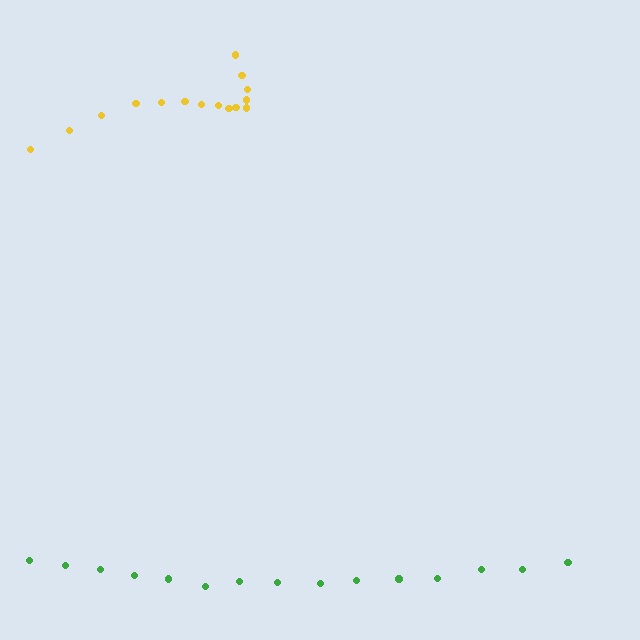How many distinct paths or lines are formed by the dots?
There are 2 distinct paths.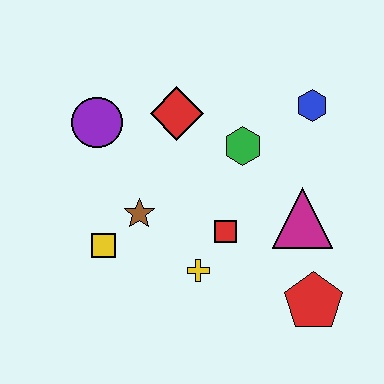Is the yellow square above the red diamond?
No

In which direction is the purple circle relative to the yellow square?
The purple circle is above the yellow square.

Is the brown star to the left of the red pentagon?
Yes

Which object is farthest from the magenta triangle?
The purple circle is farthest from the magenta triangle.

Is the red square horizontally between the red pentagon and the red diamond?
Yes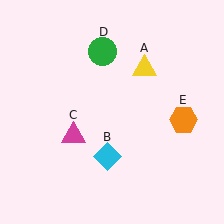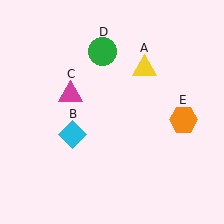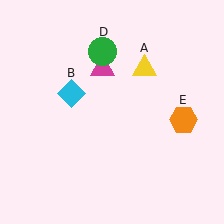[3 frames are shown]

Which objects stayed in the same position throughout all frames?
Yellow triangle (object A) and green circle (object D) and orange hexagon (object E) remained stationary.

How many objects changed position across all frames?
2 objects changed position: cyan diamond (object B), magenta triangle (object C).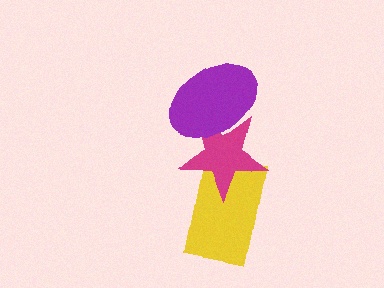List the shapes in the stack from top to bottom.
From top to bottom: the purple ellipse, the magenta star, the yellow rectangle.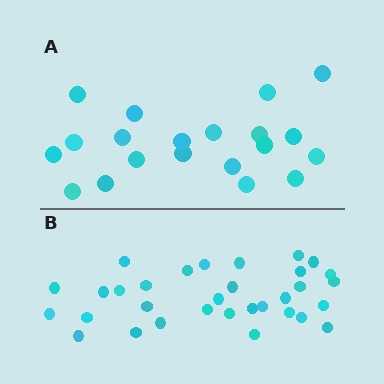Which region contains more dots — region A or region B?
Region B (the bottom region) has more dots.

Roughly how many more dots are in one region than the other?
Region B has roughly 12 or so more dots than region A.